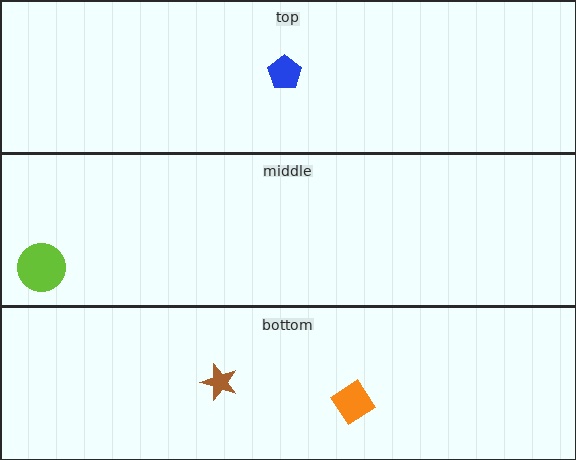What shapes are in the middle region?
The lime circle.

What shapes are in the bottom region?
The brown star, the orange diamond.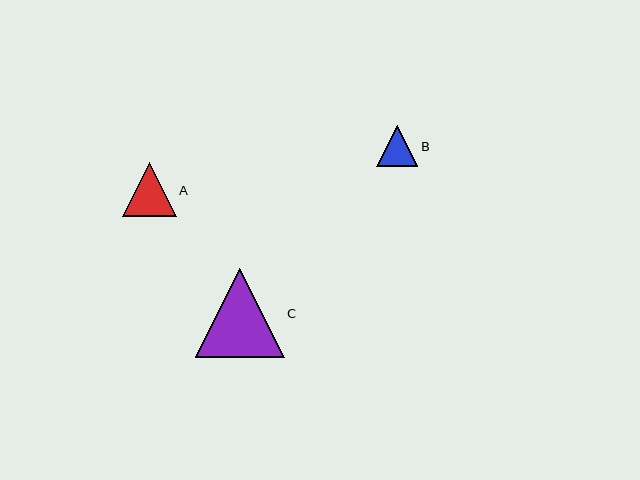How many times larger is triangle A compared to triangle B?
Triangle A is approximately 1.3 times the size of triangle B.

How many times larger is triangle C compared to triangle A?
Triangle C is approximately 1.6 times the size of triangle A.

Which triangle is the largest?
Triangle C is the largest with a size of approximately 89 pixels.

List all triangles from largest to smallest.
From largest to smallest: C, A, B.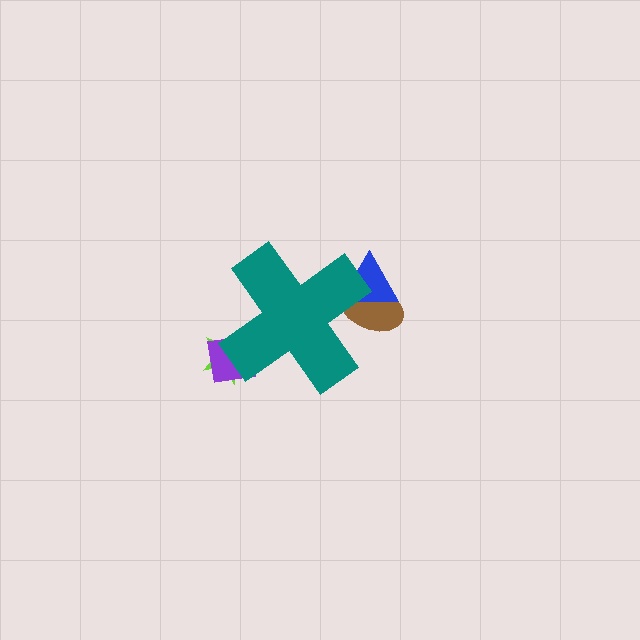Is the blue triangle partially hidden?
Yes, the blue triangle is partially hidden behind the teal cross.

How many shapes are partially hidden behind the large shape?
4 shapes are partially hidden.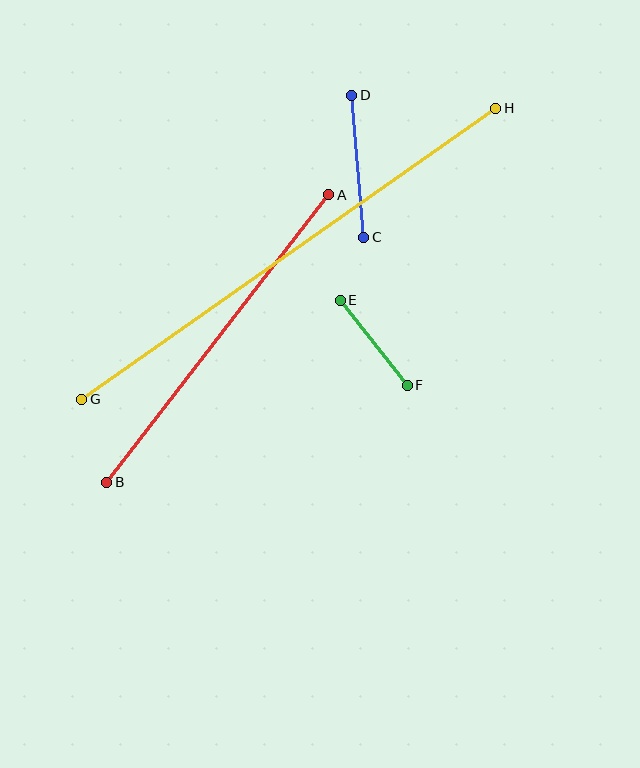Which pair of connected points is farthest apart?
Points G and H are farthest apart.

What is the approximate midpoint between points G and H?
The midpoint is at approximately (289, 254) pixels.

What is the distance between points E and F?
The distance is approximately 108 pixels.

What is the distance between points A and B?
The distance is approximately 363 pixels.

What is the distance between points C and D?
The distance is approximately 142 pixels.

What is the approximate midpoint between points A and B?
The midpoint is at approximately (218, 339) pixels.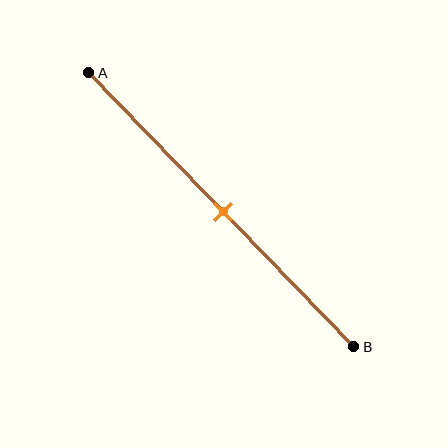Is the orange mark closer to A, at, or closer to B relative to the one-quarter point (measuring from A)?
The orange mark is closer to point B than the one-quarter point of segment AB.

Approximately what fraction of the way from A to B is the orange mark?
The orange mark is approximately 50% of the way from A to B.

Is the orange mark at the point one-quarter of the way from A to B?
No, the mark is at about 50% from A, not at the 25% one-quarter point.